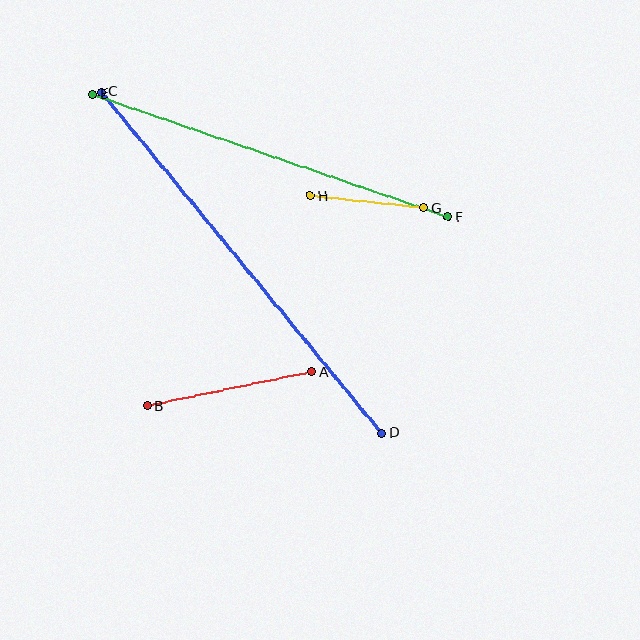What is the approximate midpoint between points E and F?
The midpoint is at approximately (271, 156) pixels.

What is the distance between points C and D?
The distance is approximately 442 pixels.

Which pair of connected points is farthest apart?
Points C and D are farthest apart.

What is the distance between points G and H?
The distance is approximately 114 pixels.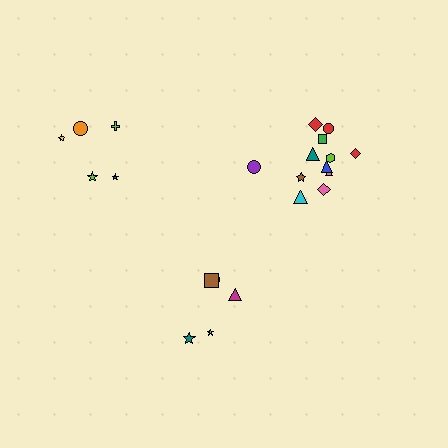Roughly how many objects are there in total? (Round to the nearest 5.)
Roughly 20 objects in total.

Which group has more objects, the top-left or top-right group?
The top-right group.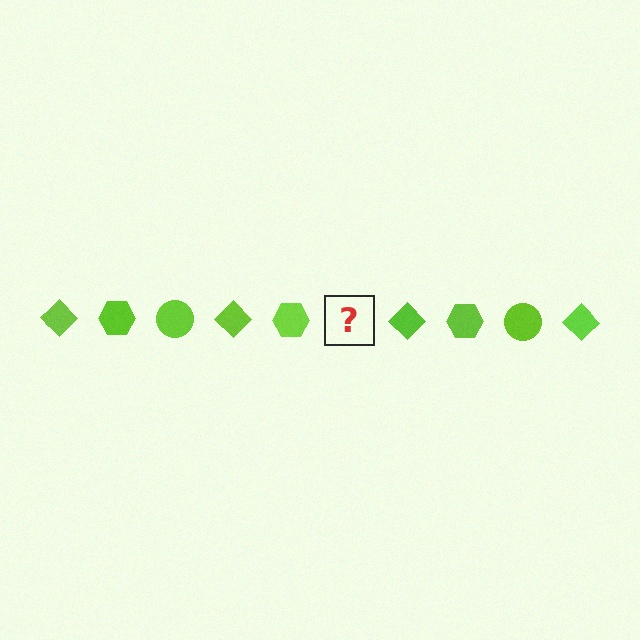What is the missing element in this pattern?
The missing element is a lime circle.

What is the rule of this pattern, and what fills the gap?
The rule is that the pattern cycles through diamond, hexagon, circle shapes in lime. The gap should be filled with a lime circle.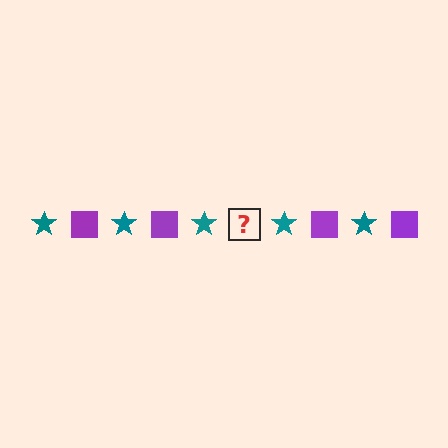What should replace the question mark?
The question mark should be replaced with a purple square.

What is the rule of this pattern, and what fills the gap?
The rule is that the pattern alternates between teal star and purple square. The gap should be filled with a purple square.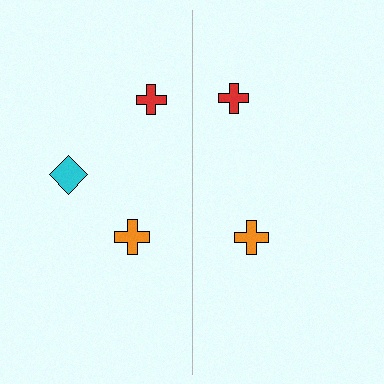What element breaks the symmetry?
A cyan diamond is missing from the right side.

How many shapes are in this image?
There are 5 shapes in this image.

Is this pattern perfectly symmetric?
No, the pattern is not perfectly symmetric. A cyan diamond is missing from the right side.